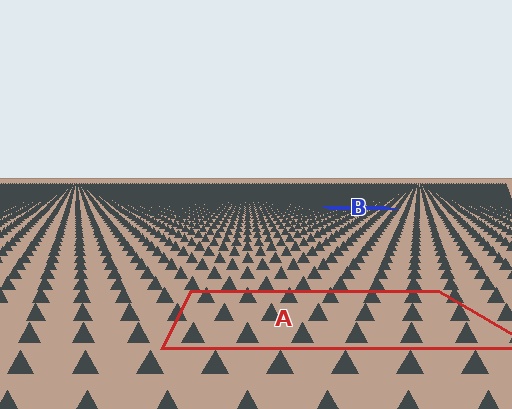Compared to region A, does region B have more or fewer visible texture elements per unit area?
Region B has more texture elements per unit area — they are packed more densely because it is farther away.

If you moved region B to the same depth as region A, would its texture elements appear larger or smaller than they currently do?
They would appear larger. At a closer depth, the same texture elements are projected at a bigger on-screen size.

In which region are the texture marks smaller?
The texture marks are smaller in region B, because it is farther away.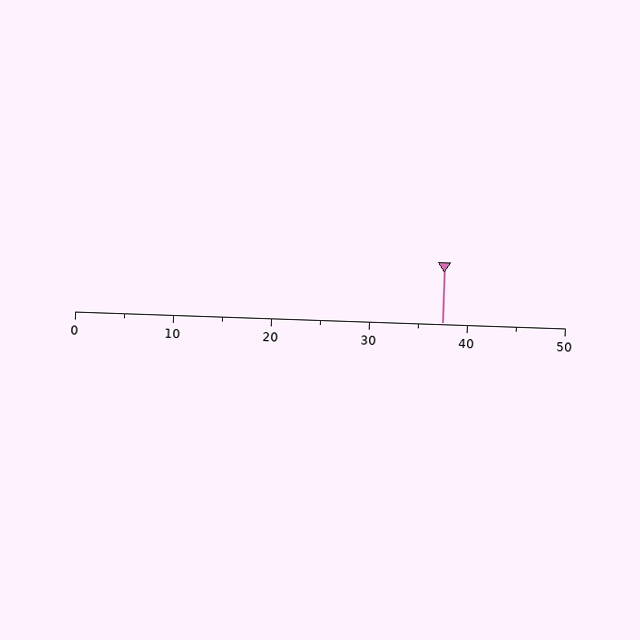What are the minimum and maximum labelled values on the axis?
The axis runs from 0 to 50.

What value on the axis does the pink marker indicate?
The marker indicates approximately 37.5.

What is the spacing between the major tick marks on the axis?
The major ticks are spaced 10 apart.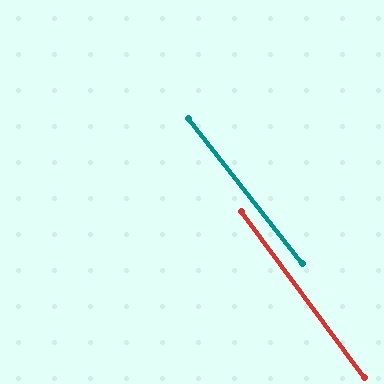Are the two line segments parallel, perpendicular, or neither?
Parallel — their directions differ by only 1.9°.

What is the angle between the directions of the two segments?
Approximately 2 degrees.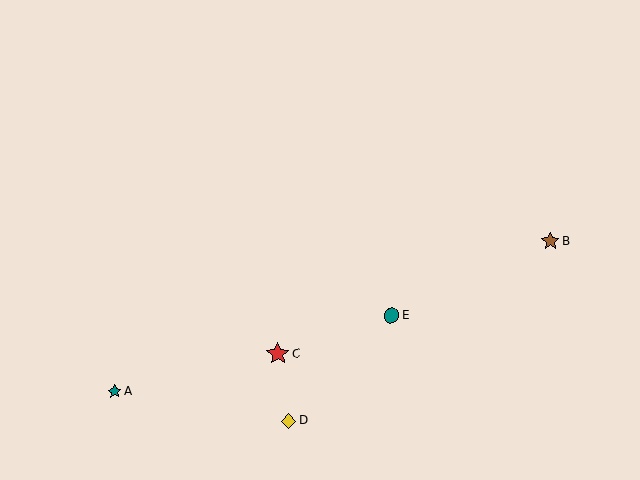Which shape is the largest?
The red star (labeled C) is the largest.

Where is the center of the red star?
The center of the red star is at (278, 354).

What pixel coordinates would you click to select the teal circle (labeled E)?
Click at (391, 315) to select the teal circle E.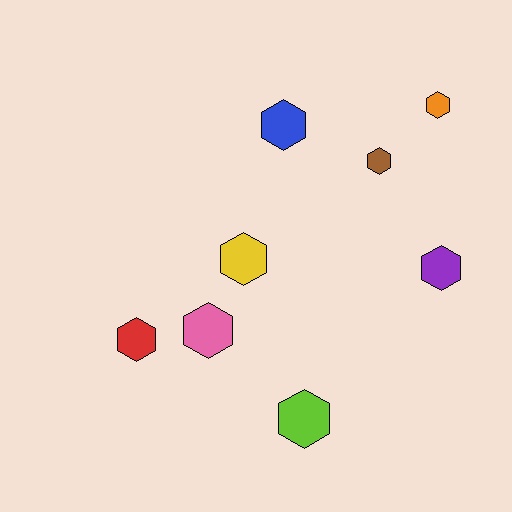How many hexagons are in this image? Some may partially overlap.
There are 8 hexagons.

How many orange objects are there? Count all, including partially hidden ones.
There is 1 orange object.